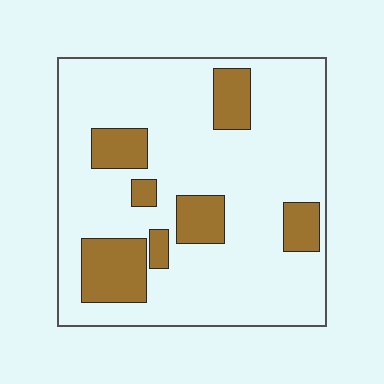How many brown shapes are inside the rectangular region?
7.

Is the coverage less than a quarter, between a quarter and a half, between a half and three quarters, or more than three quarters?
Less than a quarter.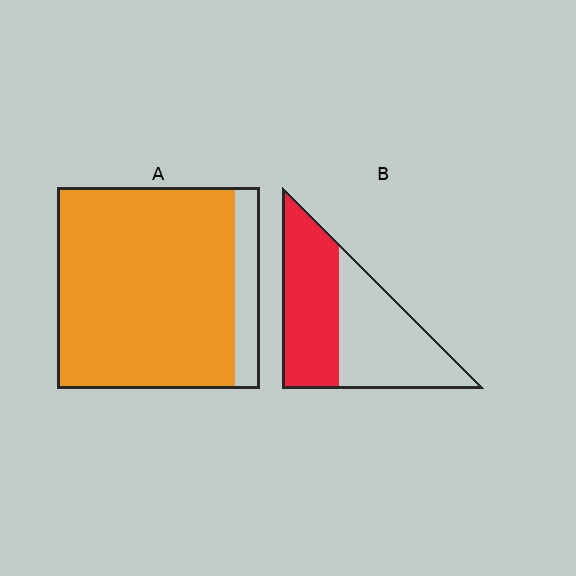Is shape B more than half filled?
Roughly half.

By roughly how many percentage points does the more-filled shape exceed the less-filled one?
By roughly 40 percentage points (A over B).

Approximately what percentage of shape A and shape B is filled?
A is approximately 90% and B is approximately 50%.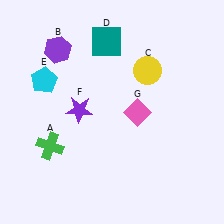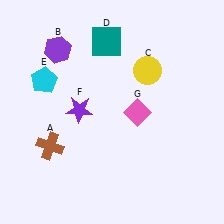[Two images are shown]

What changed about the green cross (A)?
In Image 1, A is green. In Image 2, it changed to brown.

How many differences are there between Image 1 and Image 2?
There is 1 difference between the two images.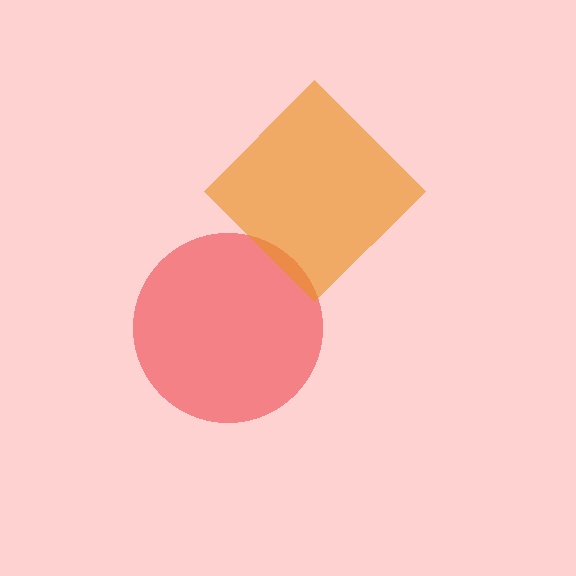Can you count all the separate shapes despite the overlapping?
Yes, there are 2 separate shapes.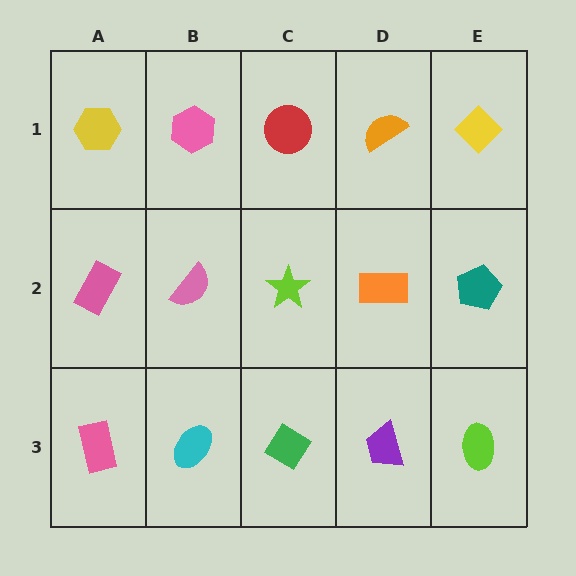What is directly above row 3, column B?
A pink semicircle.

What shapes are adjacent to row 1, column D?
An orange rectangle (row 2, column D), a red circle (row 1, column C), a yellow diamond (row 1, column E).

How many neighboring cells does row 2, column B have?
4.